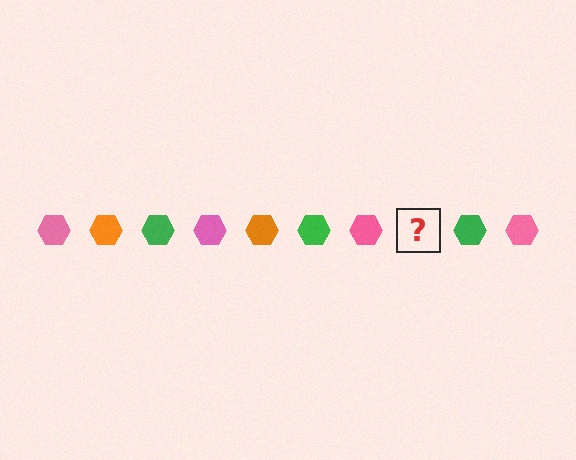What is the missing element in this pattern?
The missing element is an orange hexagon.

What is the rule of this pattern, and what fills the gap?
The rule is that the pattern cycles through pink, orange, green hexagons. The gap should be filled with an orange hexagon.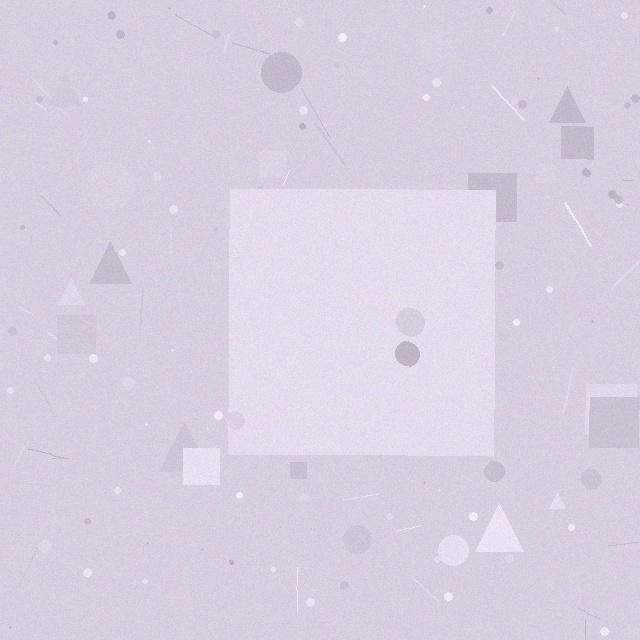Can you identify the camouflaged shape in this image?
The camouflaged shape is a square.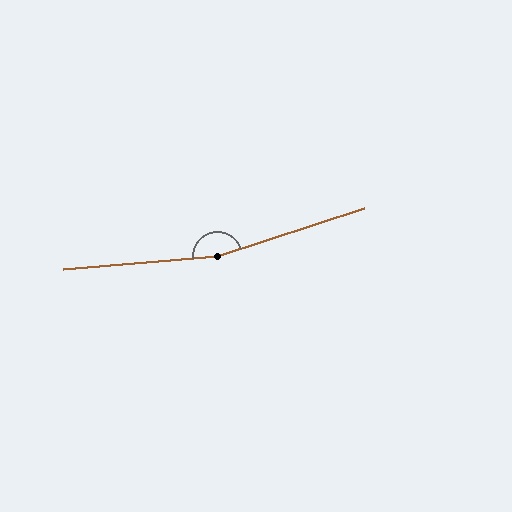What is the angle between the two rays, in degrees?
Approximately 167 degrees.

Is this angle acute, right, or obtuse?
It is obtuse.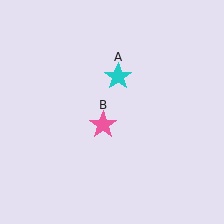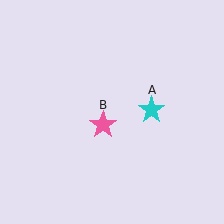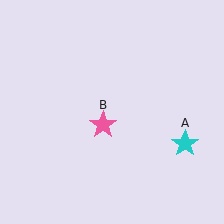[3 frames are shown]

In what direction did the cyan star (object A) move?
The cyan star (object A) moved down and to the right.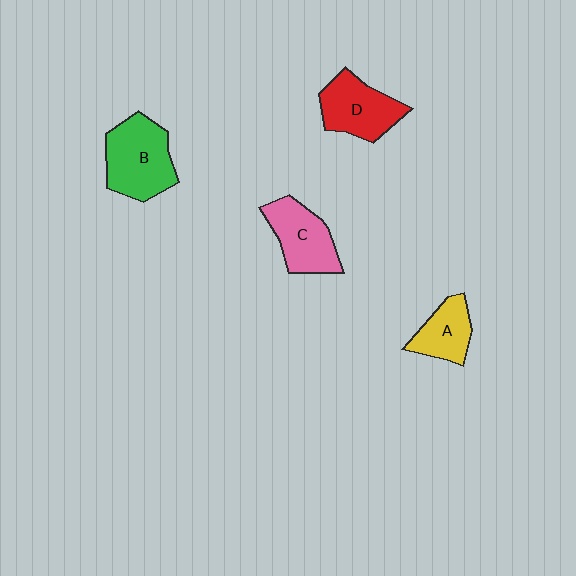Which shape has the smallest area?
Shape A (yellow).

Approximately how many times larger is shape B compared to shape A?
Approximately 1.7 times.